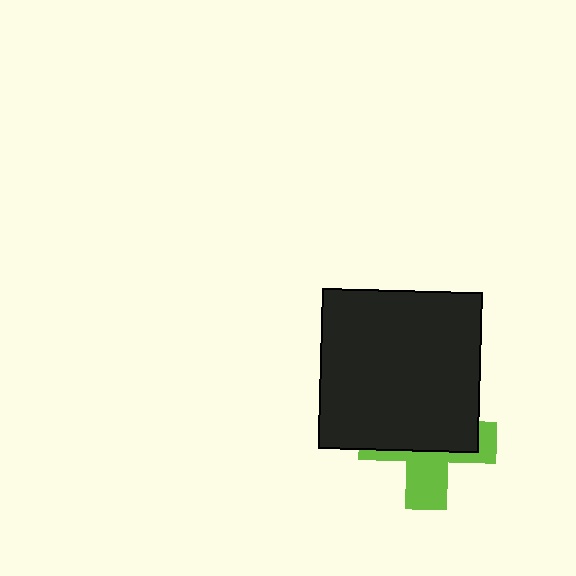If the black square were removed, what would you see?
You would see the complete lime cross.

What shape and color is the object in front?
The object in front is a black square.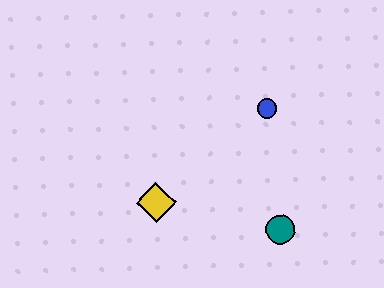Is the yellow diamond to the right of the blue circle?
No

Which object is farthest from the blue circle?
The yellow diamond is farthest from the blue circle.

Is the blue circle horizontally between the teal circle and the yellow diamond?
Yes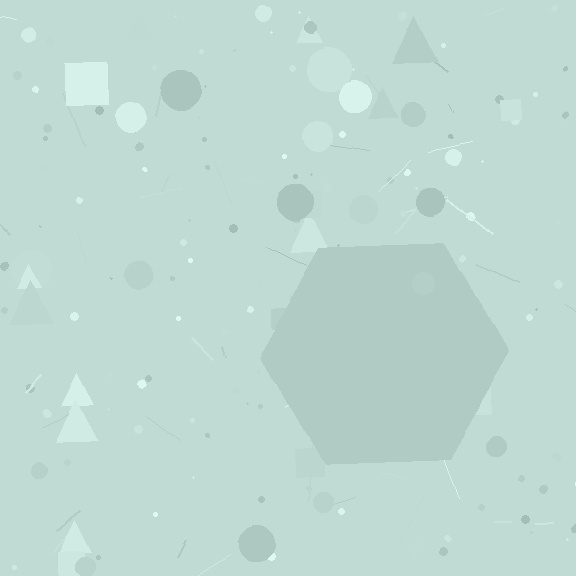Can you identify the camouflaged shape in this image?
The camouflaged shape is a hexagon.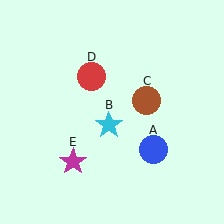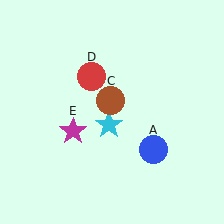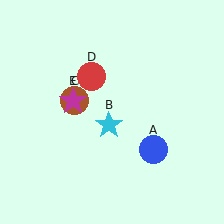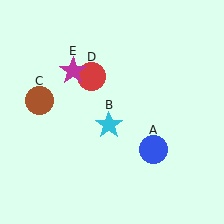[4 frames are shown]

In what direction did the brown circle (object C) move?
The brown circle (object C) moved left.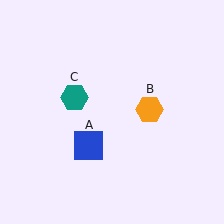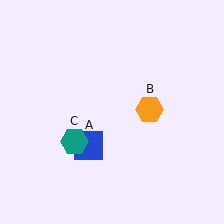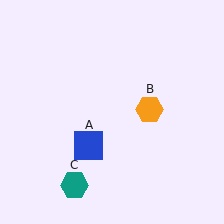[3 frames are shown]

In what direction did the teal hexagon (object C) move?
The teal hexagon (object C) moved down.